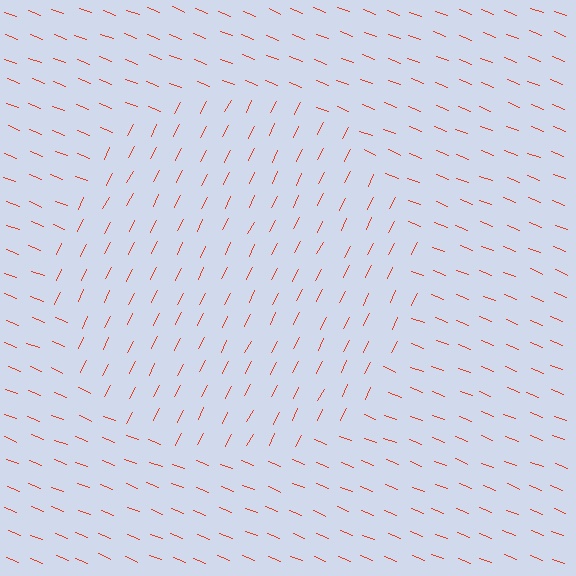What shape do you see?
I see a circle.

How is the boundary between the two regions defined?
The boundary is defined purely by a change in line orientation (approximately 85 degrees difference). All lines are the same color and thickness.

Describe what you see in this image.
The image is filled with small red line segments. A circle region in the image has lines oriented differently from the surrounding lines, creating a visible texture boundary.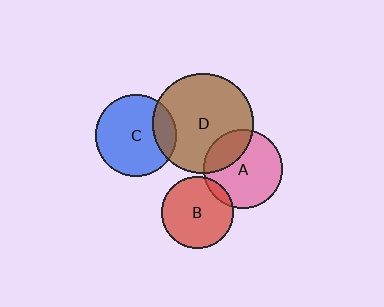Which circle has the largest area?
Circle D (brown).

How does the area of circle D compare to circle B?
Approximately 2.0 times.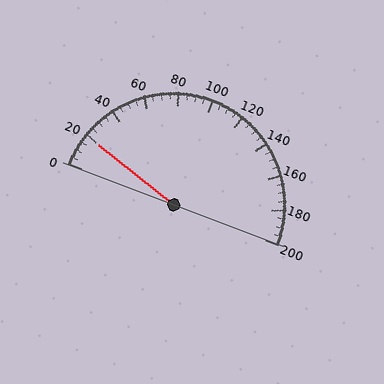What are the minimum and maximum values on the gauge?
The gauge ranges from 0 to 200.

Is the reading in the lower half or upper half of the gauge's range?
The reading is in the lower half of the range (0 to 200).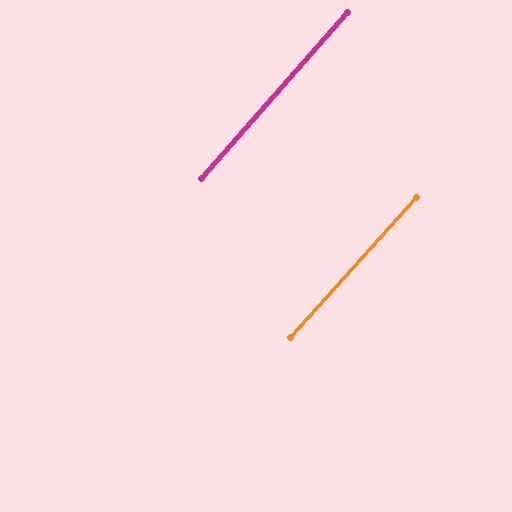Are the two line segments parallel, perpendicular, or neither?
Parallel — their directions differ by only 0.4°.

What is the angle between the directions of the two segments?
Approximately 0 degrees.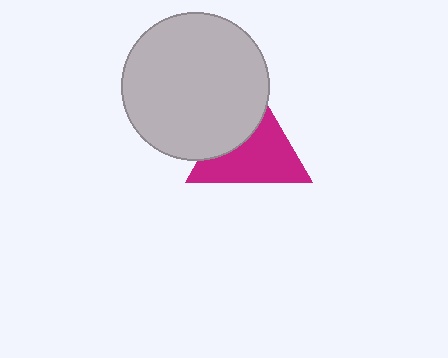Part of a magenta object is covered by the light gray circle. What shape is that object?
It is a triangle.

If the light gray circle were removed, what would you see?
You would see the complete magenta triangle.